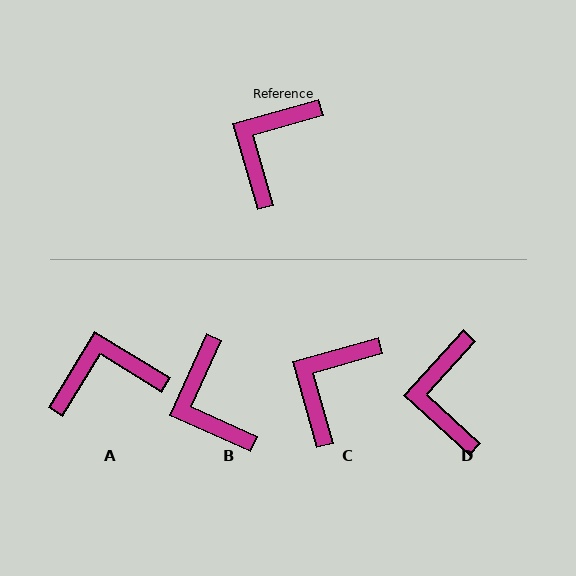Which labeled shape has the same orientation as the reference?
C.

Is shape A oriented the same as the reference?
No, it is off by about 47 degrees.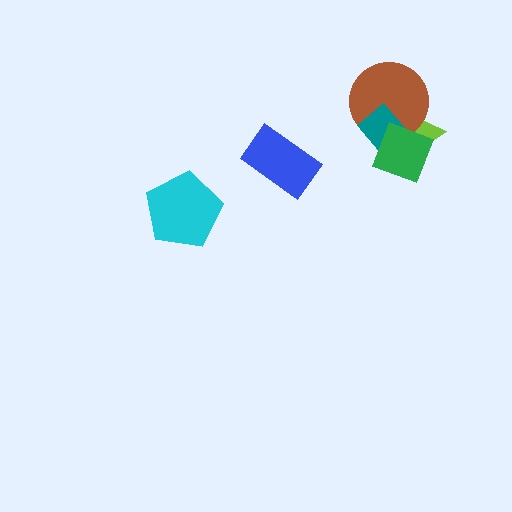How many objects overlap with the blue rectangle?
0 objects overlap with the blue rectangle.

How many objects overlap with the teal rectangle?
3 objects overlap with the teal rectangle.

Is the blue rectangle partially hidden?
No, no other shape covers it.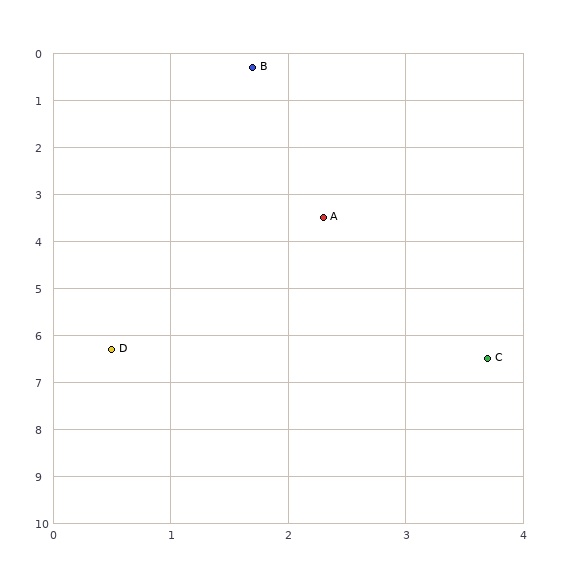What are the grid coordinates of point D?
Point D is at approximately (0.5, 6.3).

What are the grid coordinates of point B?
Point B is at approximately (1.7, 0.3).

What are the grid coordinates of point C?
Point C is at approximately (3.7, 6.5).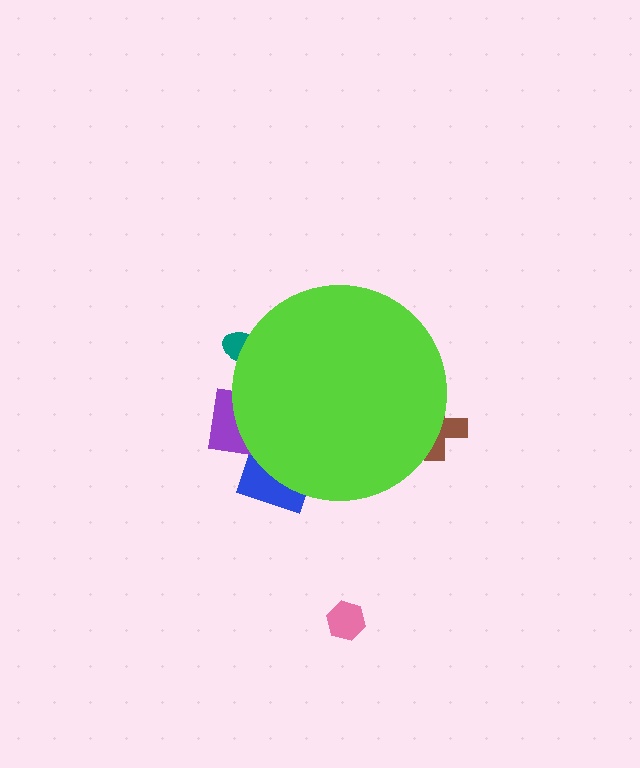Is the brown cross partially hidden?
Yes, the brown cross is partially hidden behind the lime circle.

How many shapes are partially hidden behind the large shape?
4 shapes are partially hidden.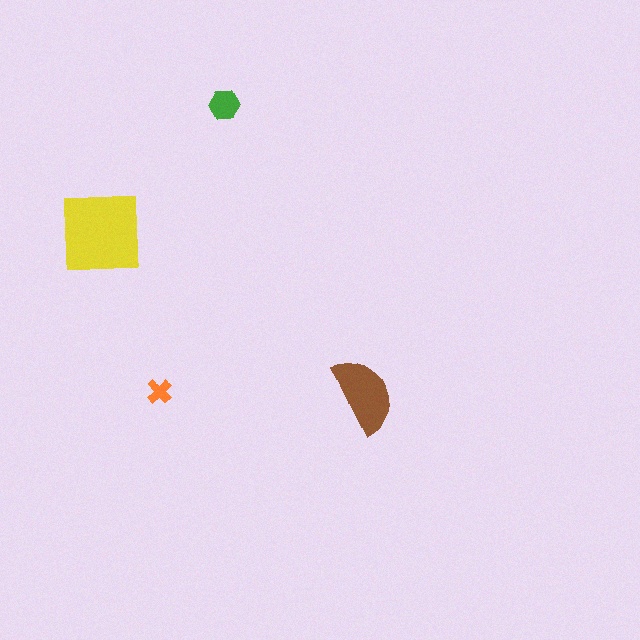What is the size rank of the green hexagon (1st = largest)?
3rd.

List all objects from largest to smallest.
The yellow square, the brown semicircle, the green hexagon, the orange cross.